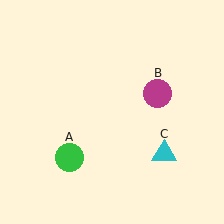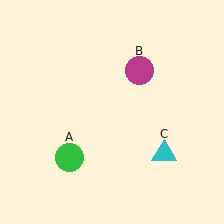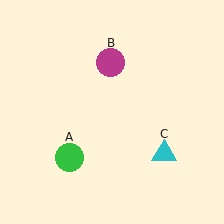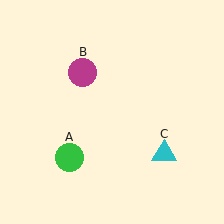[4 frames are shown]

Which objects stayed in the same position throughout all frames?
Green circle (object A) and cyan triangle (object C) remained stationary.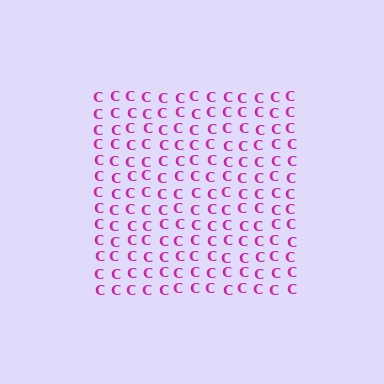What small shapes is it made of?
It is made of small letter C's.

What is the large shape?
The large shape is a square.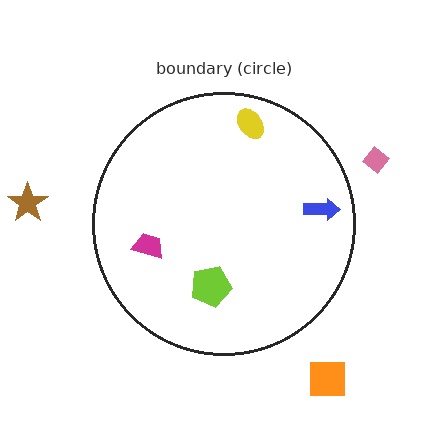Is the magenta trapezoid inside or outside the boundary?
Inside.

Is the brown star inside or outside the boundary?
Outside.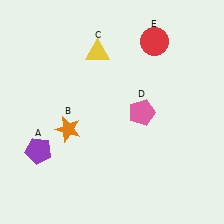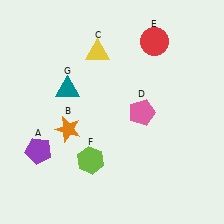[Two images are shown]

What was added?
A lime hexagon (F), a teal triangle (G) were added in Image 2.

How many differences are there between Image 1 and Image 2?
There are 2 differences between the two images.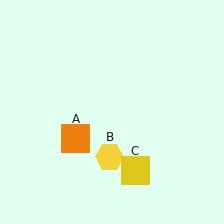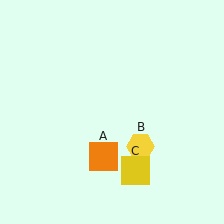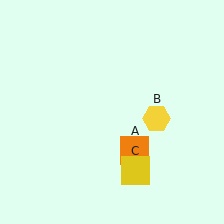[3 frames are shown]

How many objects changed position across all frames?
2 objects changed position: orange square (object A), yellow hexagon (object B).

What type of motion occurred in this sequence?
The orange square (object A), yellow hexagon (object B) rotated counterclockwise around the center of the scene.